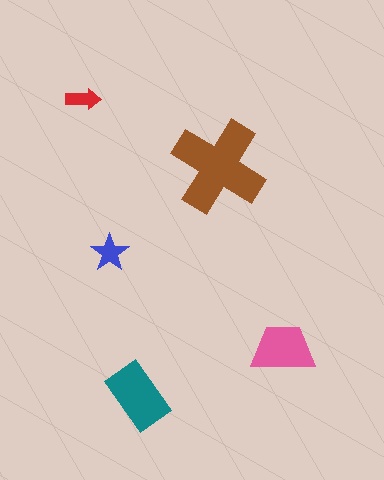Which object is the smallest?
The red arrow.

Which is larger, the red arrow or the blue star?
The blue star.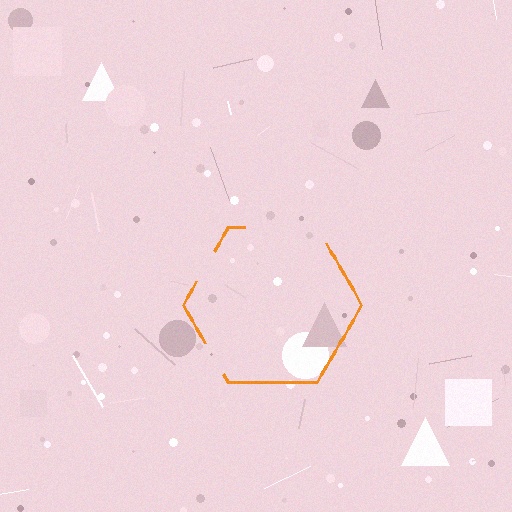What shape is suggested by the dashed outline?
The dashed outline suggests a hexagon.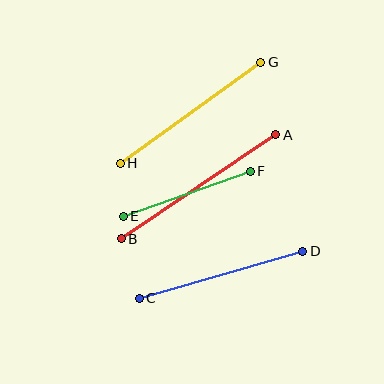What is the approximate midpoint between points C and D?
The midpoint is at approximately (221, 275) pixels.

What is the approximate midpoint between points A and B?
The midpoint is at approximately (199, 187) pixels.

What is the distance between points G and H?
The distance is approximately 173 pixels.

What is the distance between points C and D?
The distance is approximately 170 pixels.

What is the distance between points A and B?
The distance is approximately 186 pixels.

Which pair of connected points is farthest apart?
Points A and B are farthest apart.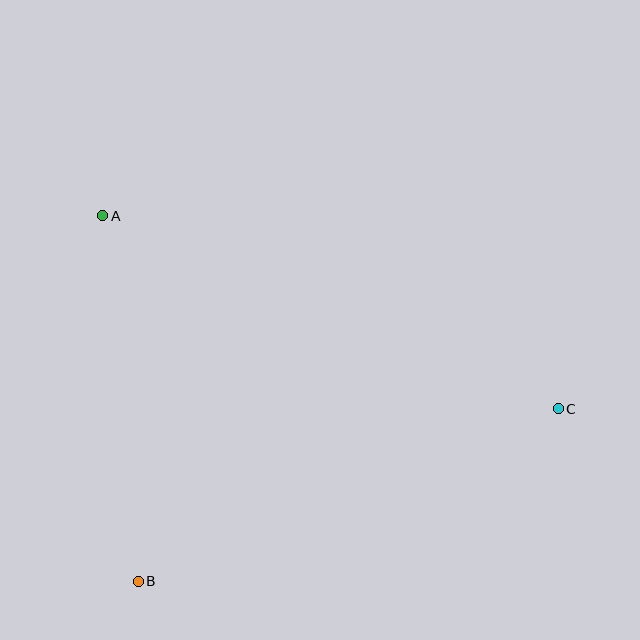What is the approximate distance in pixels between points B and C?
The distance between B and C is approximately 454 pixels.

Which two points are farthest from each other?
Points A and C are farthest from each other.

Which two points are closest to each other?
Points A and B are closest to each other.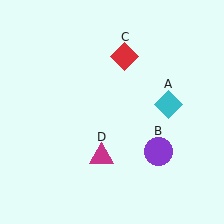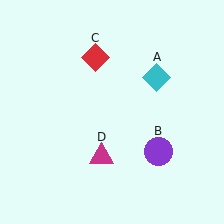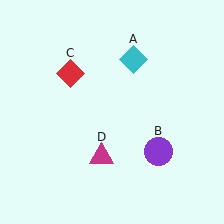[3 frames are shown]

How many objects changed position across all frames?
2 objects changed position: cyan diamond (object A), red diamond (object C).